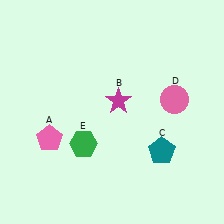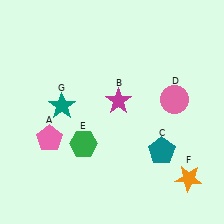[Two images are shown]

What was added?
An orange star (F), a teal star (G) were added in Image 2.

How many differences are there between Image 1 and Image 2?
There are 2 differences between the two images.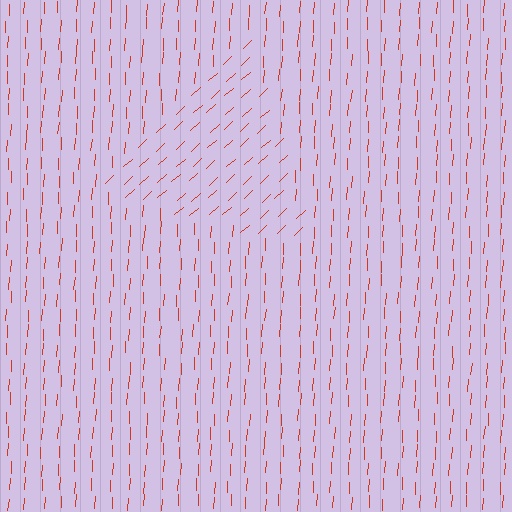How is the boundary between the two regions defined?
The boundary is defined purely by a change in line orientation (approximately 45 degrees difference). All lines are the same color and thickness.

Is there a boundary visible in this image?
Yes, there is a texture boundary formed by a change in line orientation.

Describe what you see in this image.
The image is filled with small red line segments. A triangle region in the image has lines oriented differently from the surrounding lines, creating a visible texture boundary.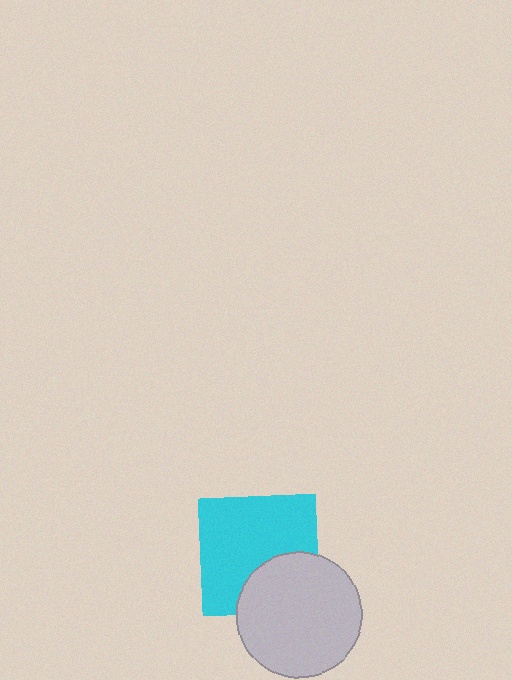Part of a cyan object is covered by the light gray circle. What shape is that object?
It is a square.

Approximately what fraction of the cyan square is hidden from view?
Roughly 31% of the cyan square is hidden behind the light gray circle.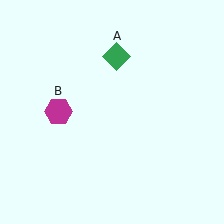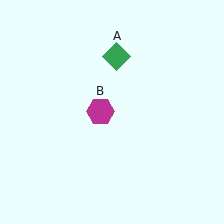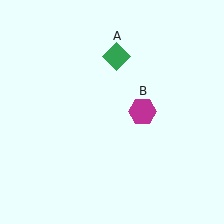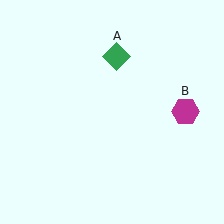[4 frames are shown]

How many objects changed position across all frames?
1 object changed position: magenta hexagon (object B).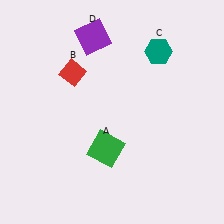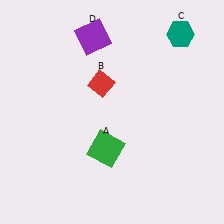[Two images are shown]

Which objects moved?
The objects that moved are: the red diamond (B), the teal hexagon (C).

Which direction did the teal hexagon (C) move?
The teal hexagon (C) moved right.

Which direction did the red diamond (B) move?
The red diamond (B) moved right.